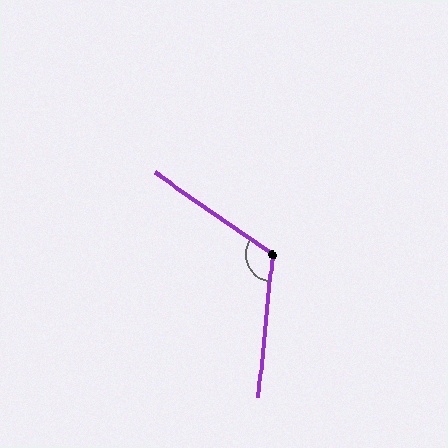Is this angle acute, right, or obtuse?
It is obtuse.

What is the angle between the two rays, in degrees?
Approximately 119 degrees.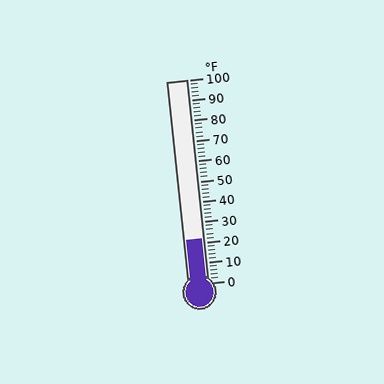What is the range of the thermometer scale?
The thermometer scale ranges from 0°F to 100°F.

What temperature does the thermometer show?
The thermometer shows approximately 22°F.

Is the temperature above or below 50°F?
The temperature is below 50°F.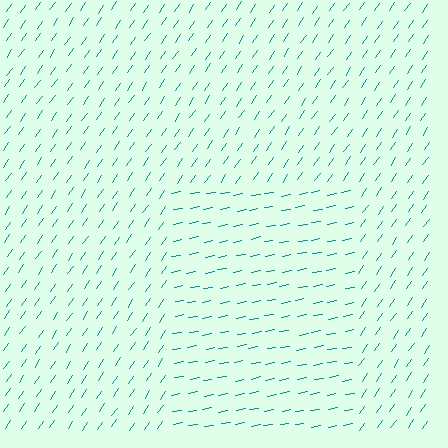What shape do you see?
I see a rectangle.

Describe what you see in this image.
The image is filled with small teal line segments. A rectangle region in the image has lines oriented differently from the surrounding lines, creating a visible texture boundary.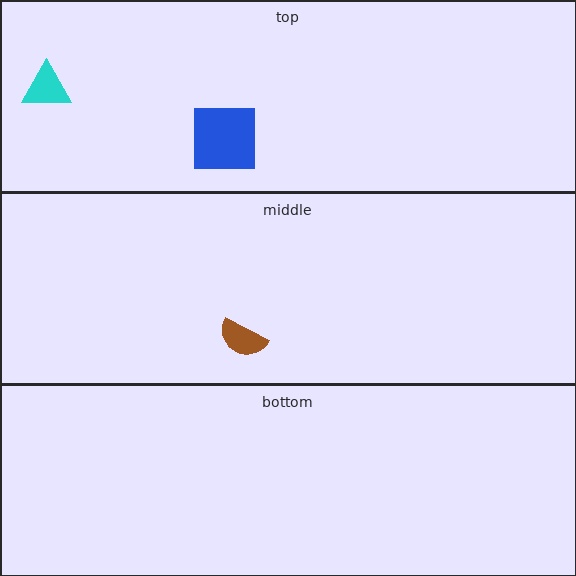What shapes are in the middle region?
The brown semicircle.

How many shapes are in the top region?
2.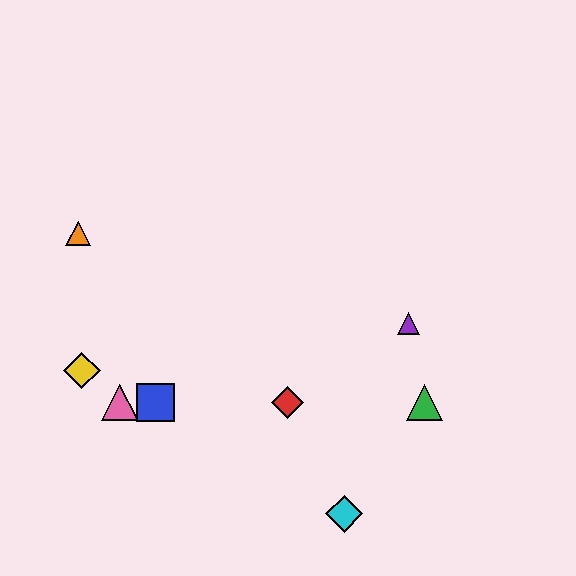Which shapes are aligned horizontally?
The red diamond, the blue square, the green triangle, the pink triangle are aligned horizontally.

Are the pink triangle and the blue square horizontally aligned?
Yes, both are at y≈403.